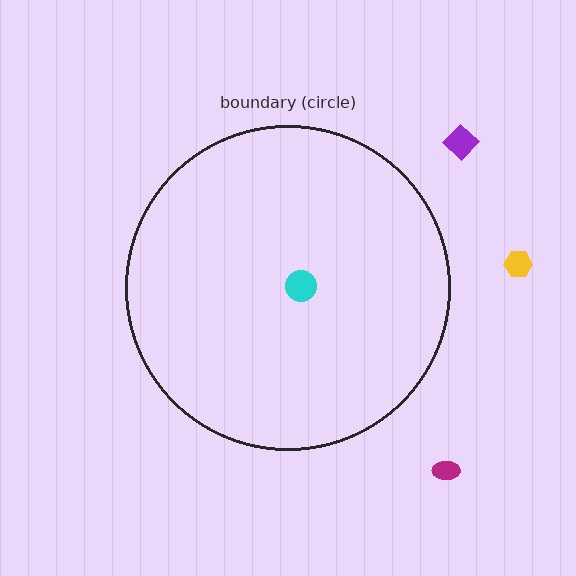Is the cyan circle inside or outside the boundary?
Inside.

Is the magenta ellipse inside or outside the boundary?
Outside.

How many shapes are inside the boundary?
1 inside, 3 outside.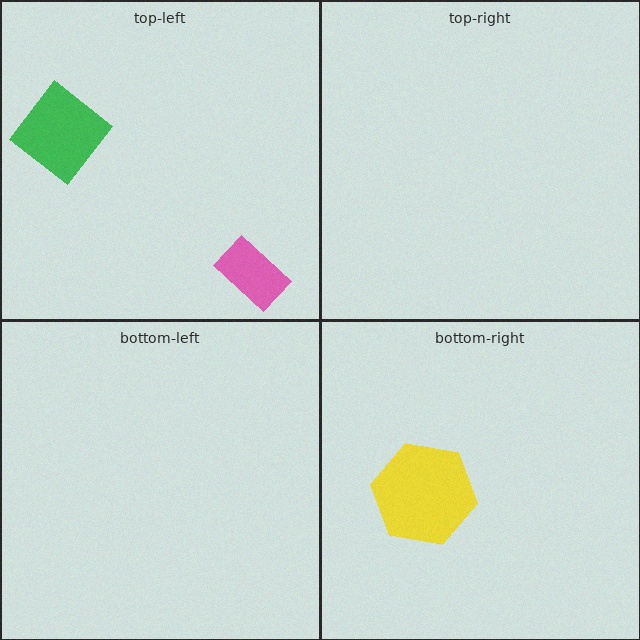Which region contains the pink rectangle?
The top-left region.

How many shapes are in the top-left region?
2.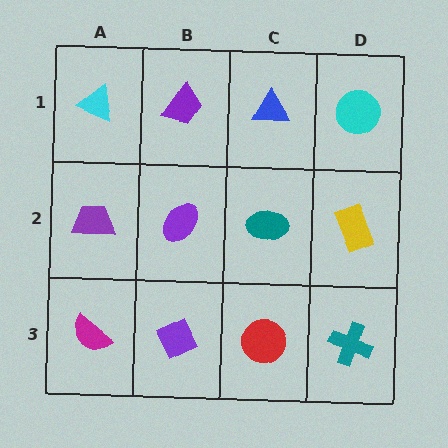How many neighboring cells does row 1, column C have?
3.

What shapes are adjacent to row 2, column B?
A purple trapezoid (row 1, column B), a purple diamond (row 3, column B), a purple trapezoid (row 2, column A), a teal ellipse (row 2, column C).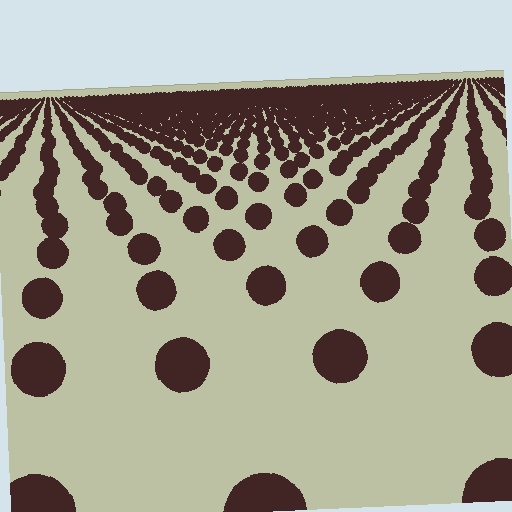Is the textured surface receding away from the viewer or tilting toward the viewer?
The surface is receding away from the viewer. Texture elements get smaller and denser toward the top.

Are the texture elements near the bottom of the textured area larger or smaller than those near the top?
Larger. Near the bottom, elements are closer to the viewer and appear at a bigger on-screen size.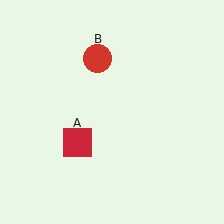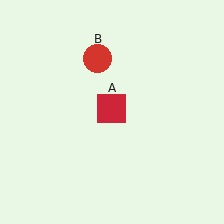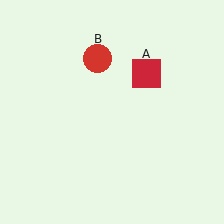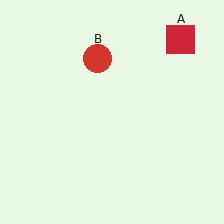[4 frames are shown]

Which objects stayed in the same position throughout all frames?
Red circle (object B) remained stationary.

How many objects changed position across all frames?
1 object changed position: red square (object A).